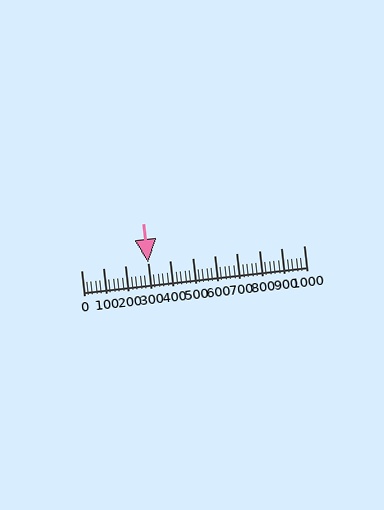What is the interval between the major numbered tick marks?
The major tick marks are spaced 100 units apart.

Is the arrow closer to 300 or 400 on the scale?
The arrow is closer to 300.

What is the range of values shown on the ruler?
The ruler shows values from 0 to 1000.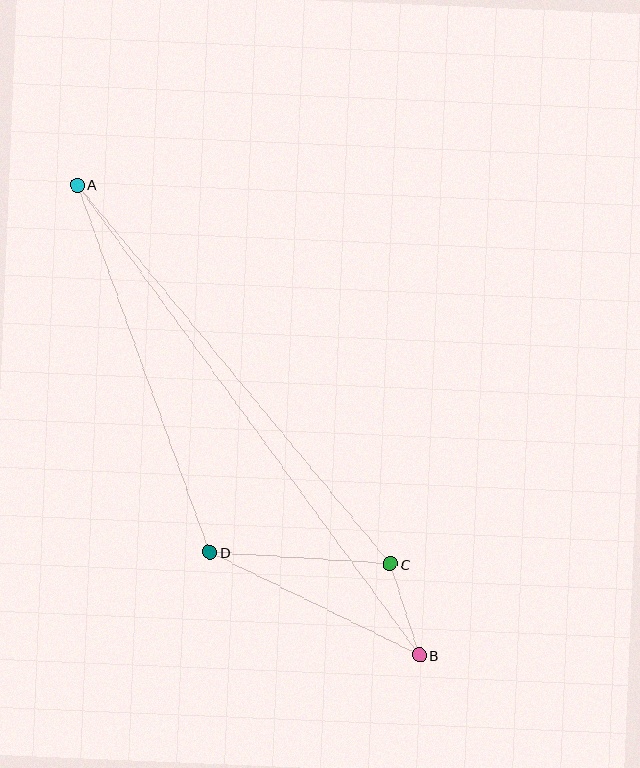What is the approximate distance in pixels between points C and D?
The distance between C and D is approximately 181 pixels.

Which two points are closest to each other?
Points B and C are closest to each other.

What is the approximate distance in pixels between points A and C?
The distance between A and C is approximately 491 pixels.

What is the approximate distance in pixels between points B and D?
The distance between B and D is approximately 233 pixels.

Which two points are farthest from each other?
Points A and B are farthest from each other.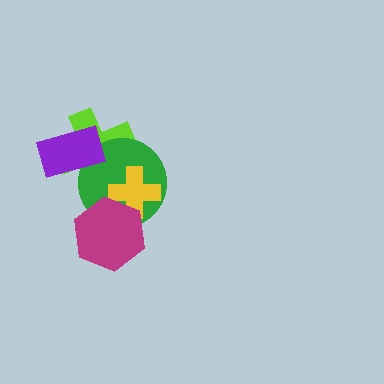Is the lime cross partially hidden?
Yes, it is partially covered by another shape.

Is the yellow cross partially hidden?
Yes, it is partially covered by another shape.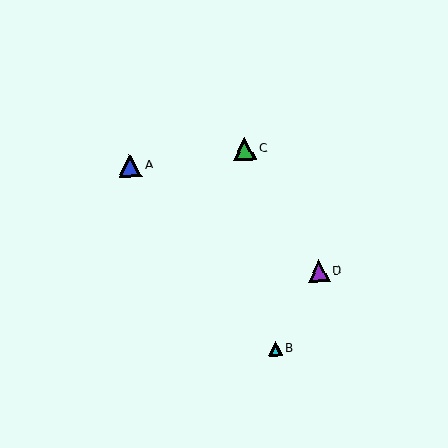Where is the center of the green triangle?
The center of the green triangle is at (245, 149).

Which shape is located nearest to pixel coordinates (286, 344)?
The cyan triangle (labeled B) at (275, 349) is nearest to that location.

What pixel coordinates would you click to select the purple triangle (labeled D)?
Click at (319, 271) to select the purple triangle D.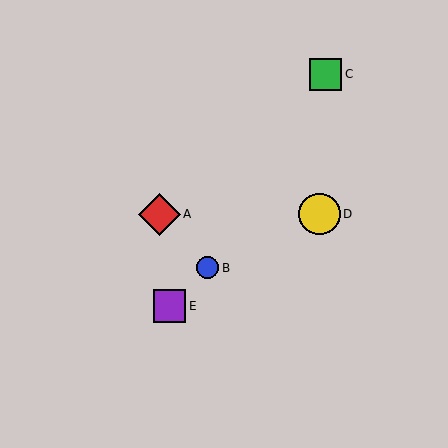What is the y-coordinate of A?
Object A is at y≈214.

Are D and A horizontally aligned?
Yes, both are at y≈214.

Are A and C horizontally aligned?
No, A is at y≈214 and C is at y≈74.